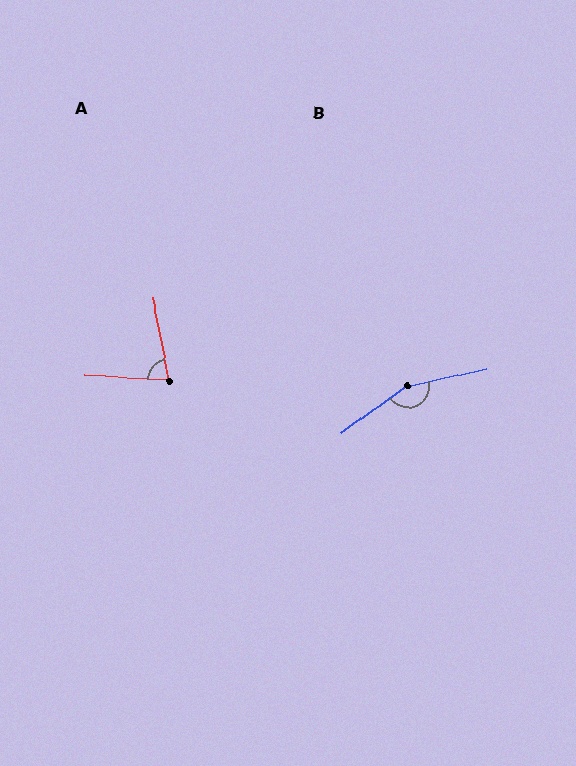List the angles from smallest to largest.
A (75°), B (156°).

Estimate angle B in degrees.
Approximately 156 degrees.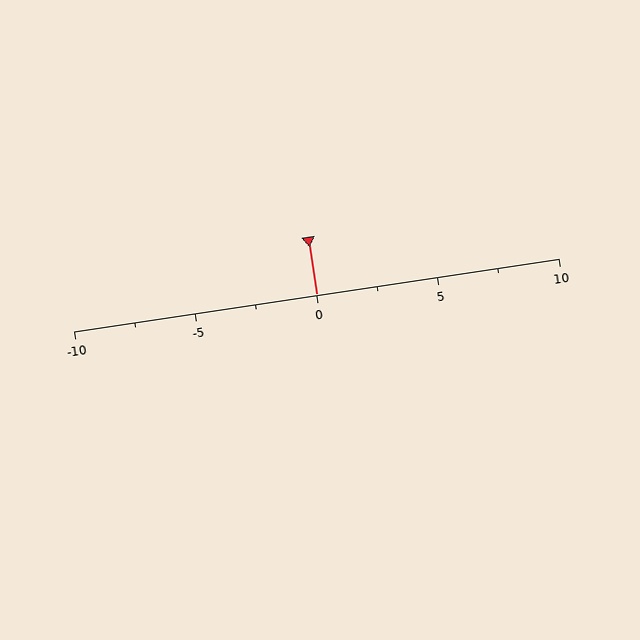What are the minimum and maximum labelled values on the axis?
The axis runs from -10 to 10.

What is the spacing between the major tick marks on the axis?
The major ticks are spaced 5 apart.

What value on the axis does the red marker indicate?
The marker indicates approximately 0.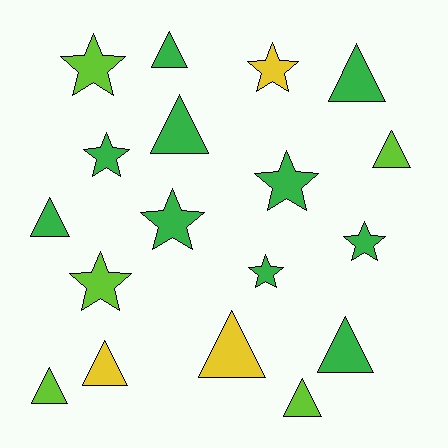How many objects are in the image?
There are 18 objects.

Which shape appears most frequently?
Triangle, with 10 objects.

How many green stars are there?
There are 5 green stars.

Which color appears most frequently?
Green, with 10 objects.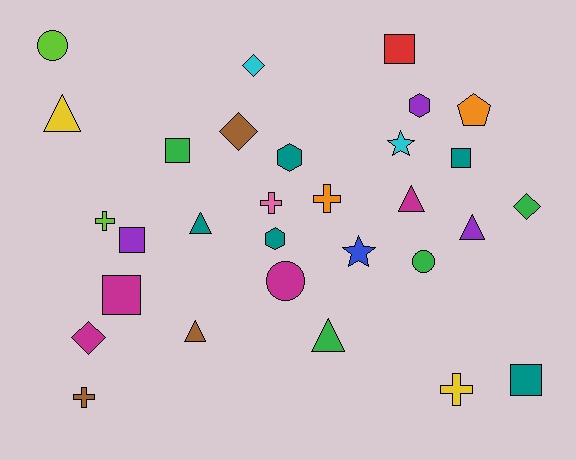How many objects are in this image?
There are 30 objects.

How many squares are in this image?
There are 6 squares.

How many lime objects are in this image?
There are 2 lime objects.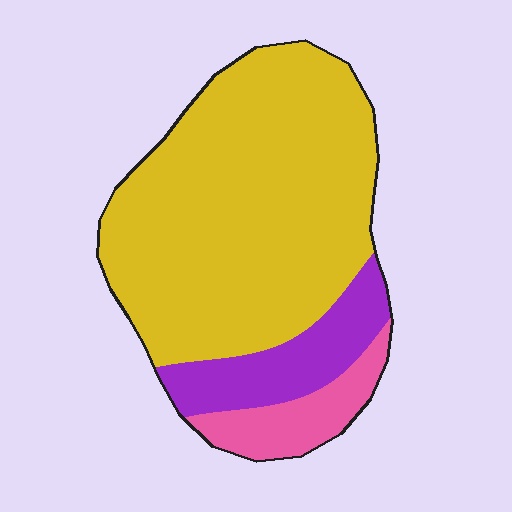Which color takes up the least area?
Pink, at roughly 10%.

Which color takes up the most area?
Yellow, at roughly 75%.